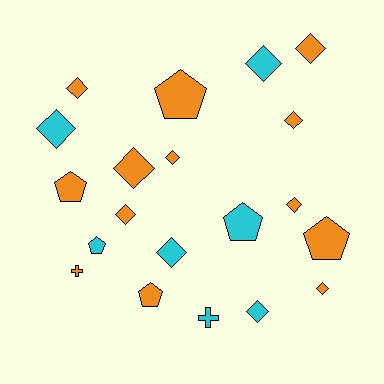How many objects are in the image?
There are 20 objects.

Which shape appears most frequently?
Diamond, with 12 objects.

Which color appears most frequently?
Orange, with 13 objects.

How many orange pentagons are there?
There are 4 orange pentagons.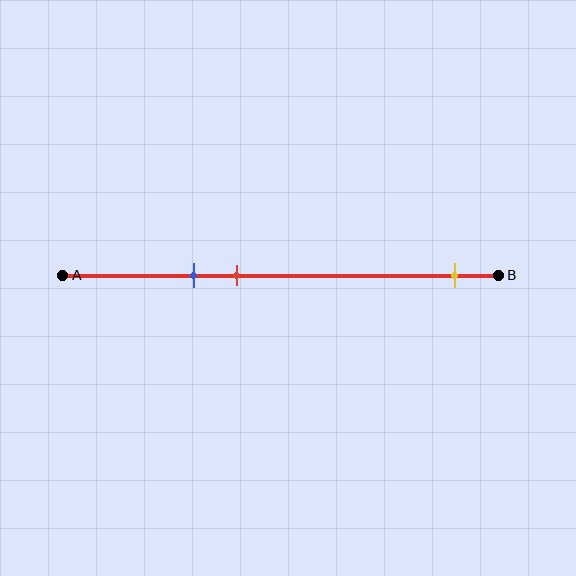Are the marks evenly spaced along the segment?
No, the marks are not evenly spaced.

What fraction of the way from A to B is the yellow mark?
The yellow mark is approximately 90% (0.9) of the way from A to B.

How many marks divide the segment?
There are 3 marks dividing the segment.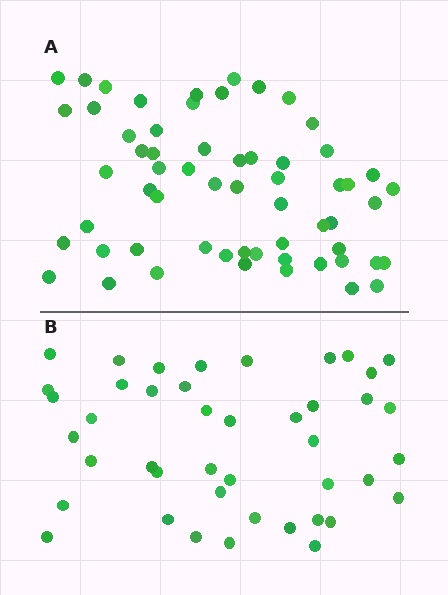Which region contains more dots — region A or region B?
Region A (the top region) has more dots.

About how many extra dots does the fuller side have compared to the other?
Region A has approximately 15 more dots than region B.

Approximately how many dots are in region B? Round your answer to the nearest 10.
About 40 dots. (The exact count is 43, which rounds to 40.)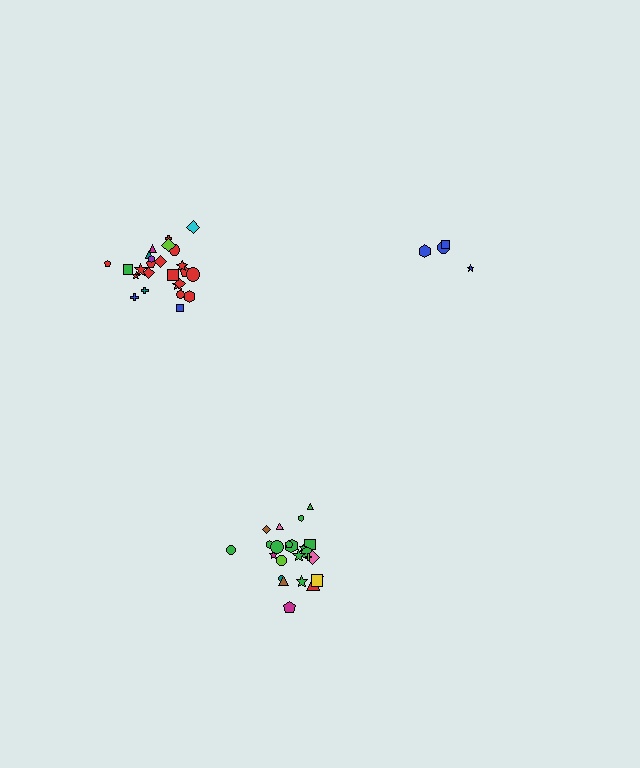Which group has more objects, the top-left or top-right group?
The top-left group.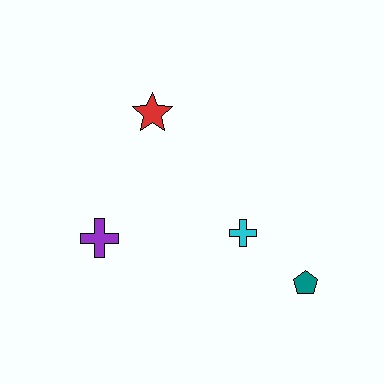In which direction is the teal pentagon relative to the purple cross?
The teal pentagon is to the right of the purple cross.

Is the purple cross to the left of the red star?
Yes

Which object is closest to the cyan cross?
The teal pentagon is closest to the cyan cross.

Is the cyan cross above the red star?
No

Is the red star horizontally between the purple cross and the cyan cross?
Yes